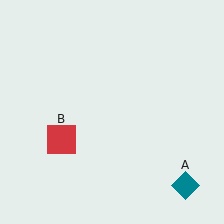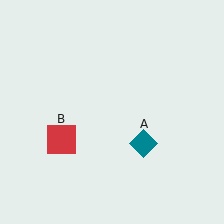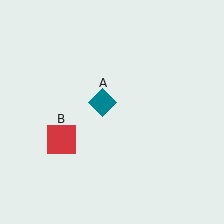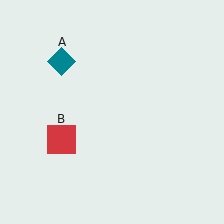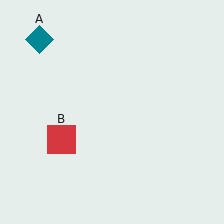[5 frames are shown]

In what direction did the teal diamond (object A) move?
The teal diamond (object A) moved up and to the left.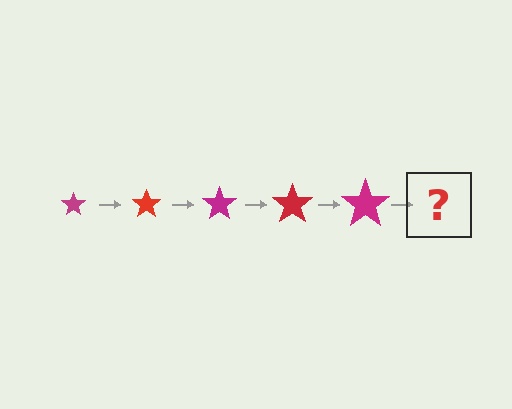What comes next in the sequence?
The next element should be a red star, larger than the previous one.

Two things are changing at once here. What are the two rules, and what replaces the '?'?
The two rules are that the star grows larger each step and the color cycles through magenta and red. The '?' should be a red star, larger than the previous one.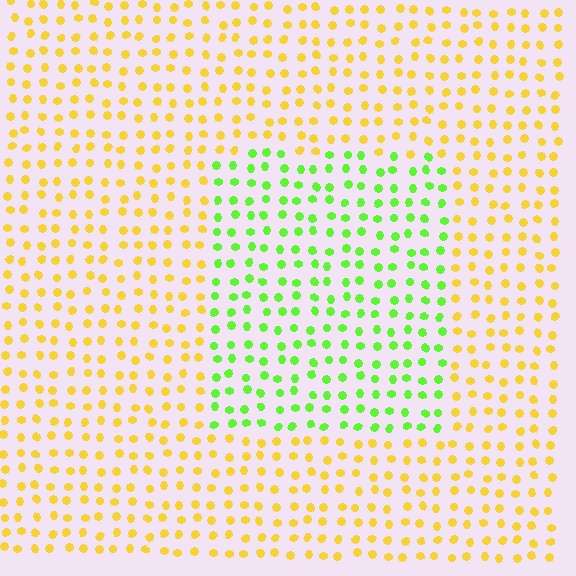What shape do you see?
I see a rectangle.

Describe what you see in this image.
The image is filled with small yellow elements in a uniform arrangement. A rectangle-shaped region is visible where the elements are tinted to a slightly different hue, forming a subtle color boundary.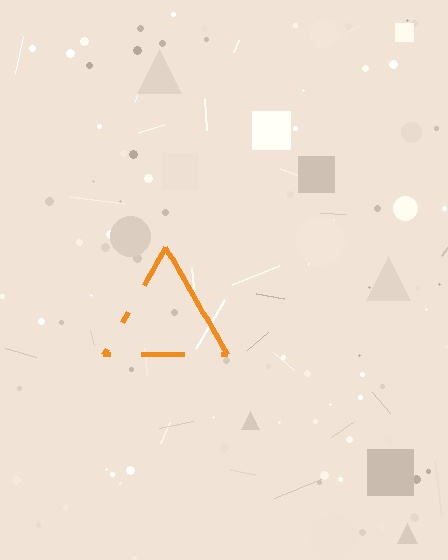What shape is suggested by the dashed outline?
The dashed outline suggests a triangle.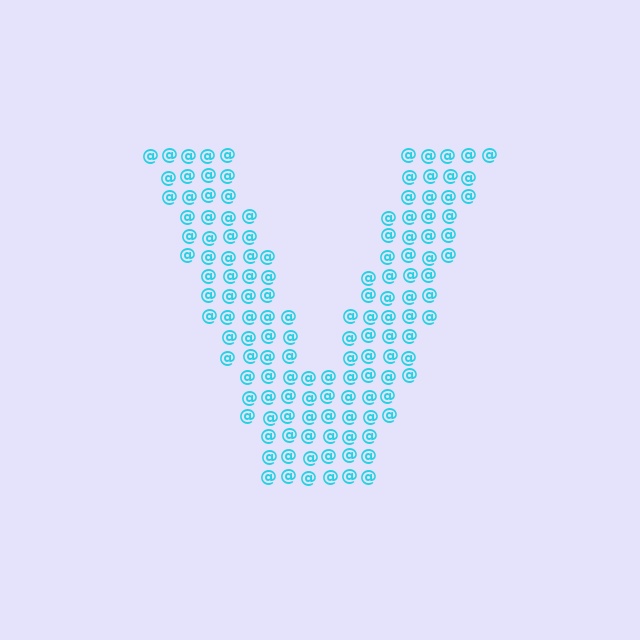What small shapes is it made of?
It is made of small at signs.